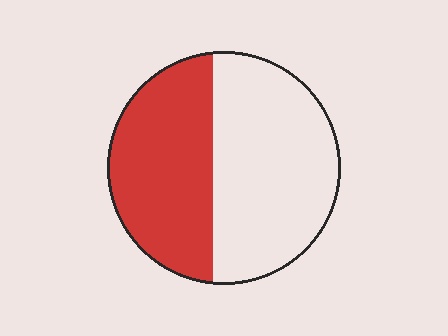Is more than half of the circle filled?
No.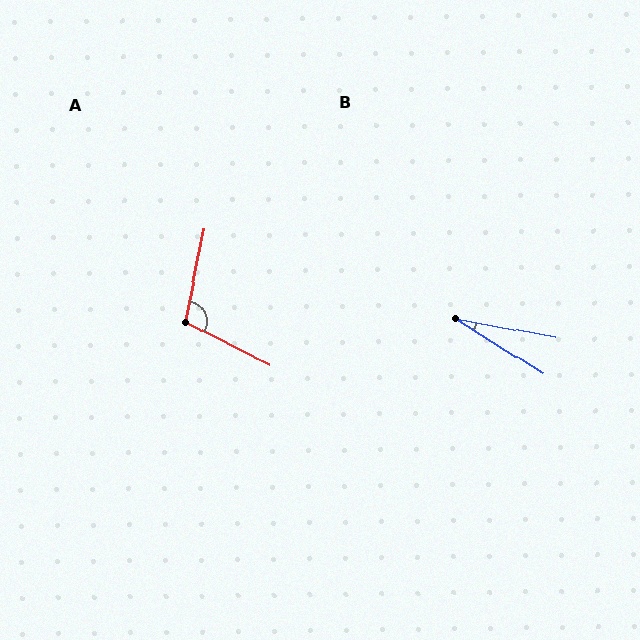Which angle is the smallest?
B, at approximately 22 degrees.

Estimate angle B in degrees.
Approximately 22 degrees.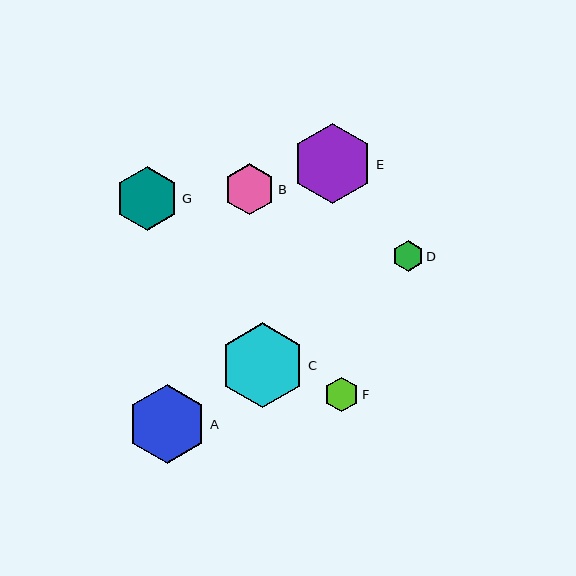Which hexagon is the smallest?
Hexagon D is the smallest with a size of approximately 31 pixels.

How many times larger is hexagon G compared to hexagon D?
Hexagon G is approximately 2.1 times the size of hexagon D.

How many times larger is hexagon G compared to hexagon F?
Hexagon G is approximately 1.9 times the size of hexagon F.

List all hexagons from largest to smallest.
From largest to smallest: C, E, A, G, B, F, D.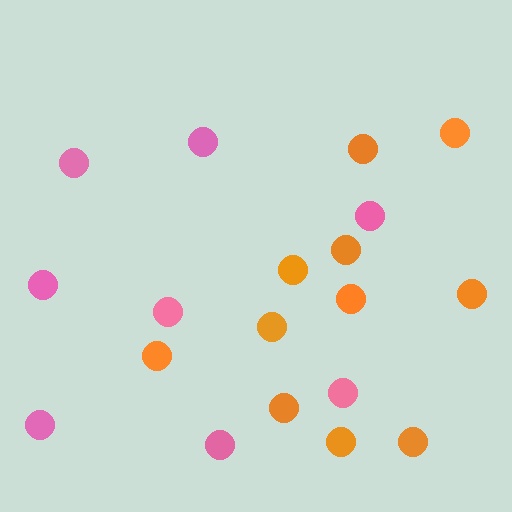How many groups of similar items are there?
There are 2 groups: one group of orange circles (11) and one group of pink circles (8).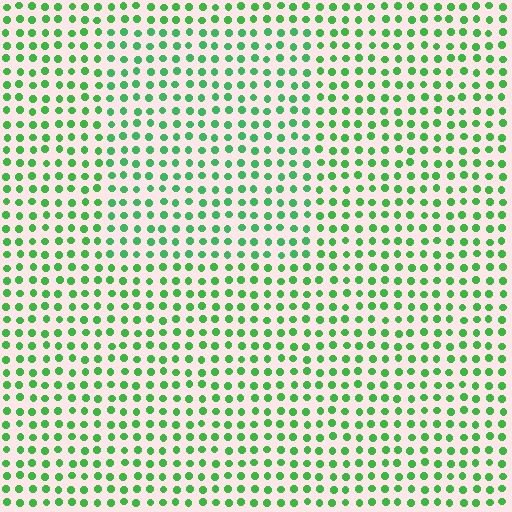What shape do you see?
I see a rectangle.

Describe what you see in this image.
The image is filled with small green elements in a uniform arrangement. A rectangle-shaped region is visible where the elements are tinted to a slightly different hue, forming a subtle color boundary.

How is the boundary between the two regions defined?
The boundary is defined purely by a slight shift in hue (about 15 degrees). Spacing, size, and orientation are identical on both sides.